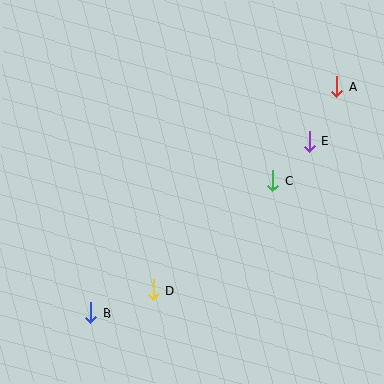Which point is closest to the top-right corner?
Point A is closest to the top-right corner.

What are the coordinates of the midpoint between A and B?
The midpoint between A and B is at (214, 200).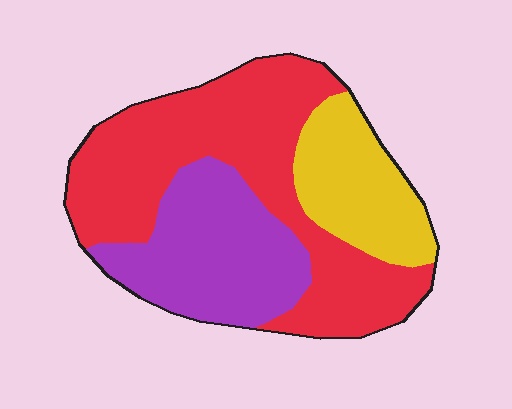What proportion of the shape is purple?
Purple takes up between a sixth and a third of the shape.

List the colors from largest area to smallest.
From largest to smallest: red, purple, yellow.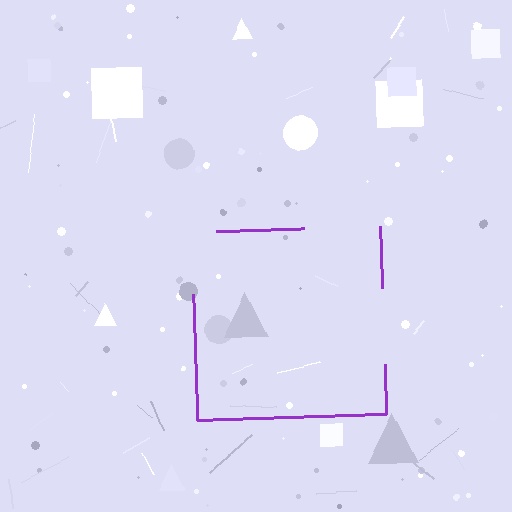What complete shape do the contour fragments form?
The contour fragments form a square.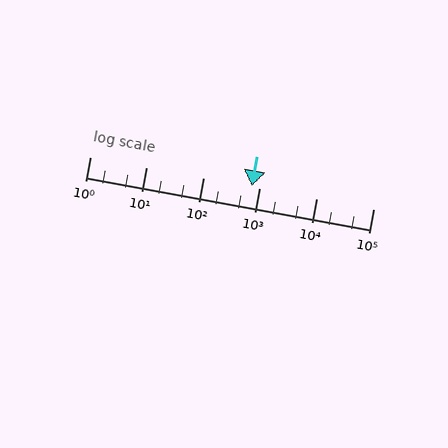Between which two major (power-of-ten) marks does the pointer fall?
The pointer is between 100 and 1000.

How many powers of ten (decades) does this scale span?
The scale spans 5 decades, from 1 to 100000.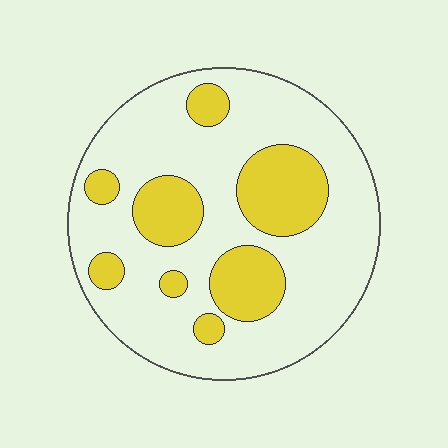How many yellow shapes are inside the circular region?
8.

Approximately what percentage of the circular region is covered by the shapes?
Approximately 25%.